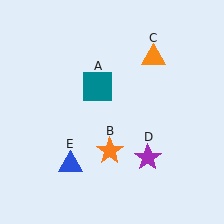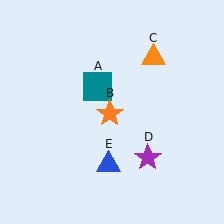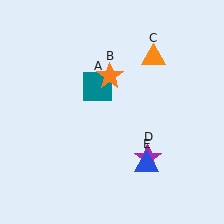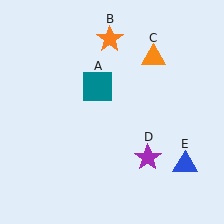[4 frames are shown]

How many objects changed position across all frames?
2 objects changed position: orange star (object B), blue triangle (object E).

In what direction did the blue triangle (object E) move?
The blue triangle (object E) moved right.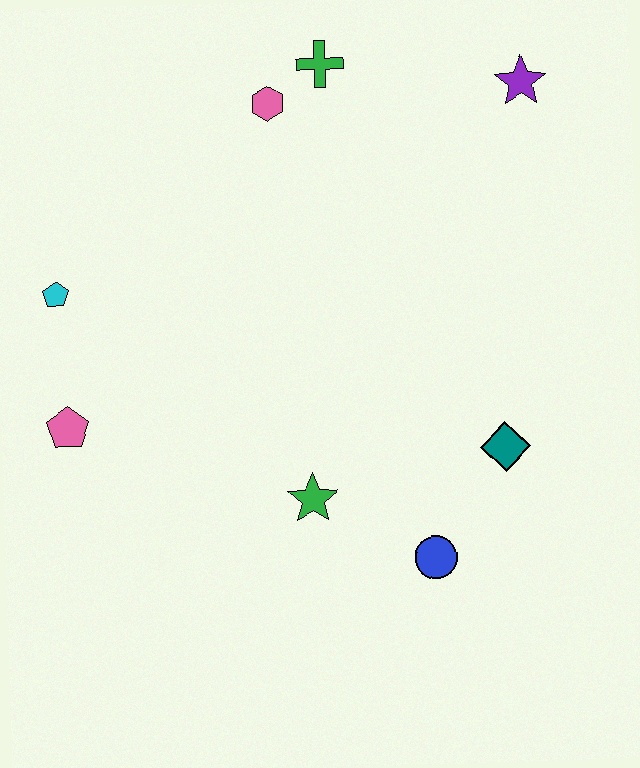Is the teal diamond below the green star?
No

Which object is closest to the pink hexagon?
The green cross is closest to the pink hexagon.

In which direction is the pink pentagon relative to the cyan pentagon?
The pink pentagon is below the cyan pentagon.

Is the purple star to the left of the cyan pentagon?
No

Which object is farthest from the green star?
The purple star is farthest from the green star.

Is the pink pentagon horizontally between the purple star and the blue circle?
No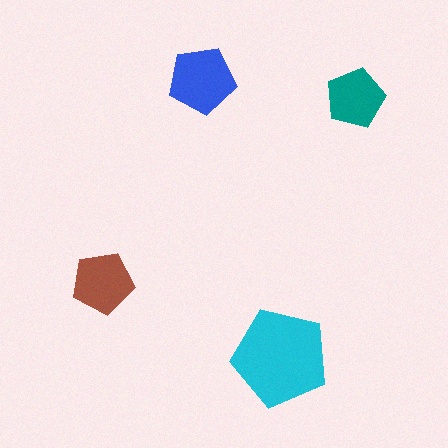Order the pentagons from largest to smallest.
the cyan one, the blue one, the brown one, the teal one.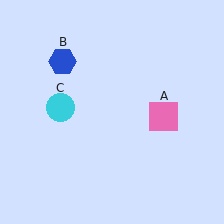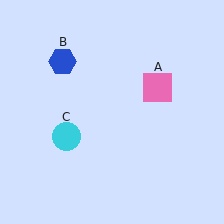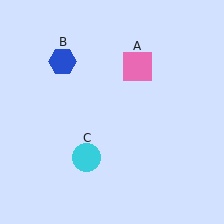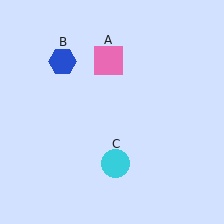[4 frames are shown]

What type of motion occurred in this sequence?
The pink square (object A), cyan circle (object C) rotated counterclockwise around the center of the scene.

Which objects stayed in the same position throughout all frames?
Blue hexagon (object B) remained stationary.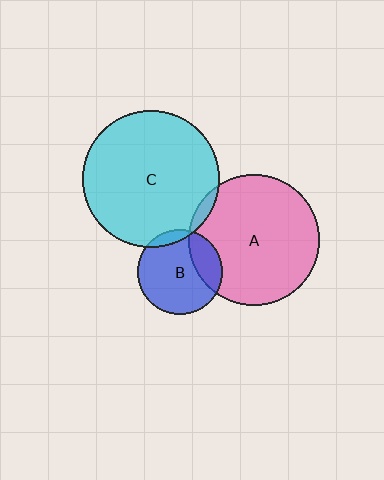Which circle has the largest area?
Circle C (cyan).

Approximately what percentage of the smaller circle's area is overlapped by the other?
Approximately 25%.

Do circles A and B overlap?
Yes.